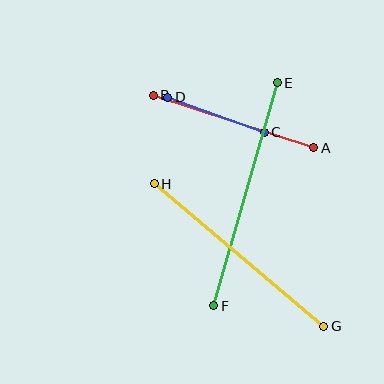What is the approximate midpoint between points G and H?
The midpoint is at approximately (239, 255) pixels.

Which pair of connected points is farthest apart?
Points E and F are farthest apart.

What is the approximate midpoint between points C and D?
The midpoint is at approximately (216, 115) pixels.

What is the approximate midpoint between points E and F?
The midpoint is at approximately (245, 194) pixels.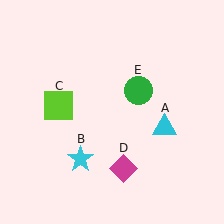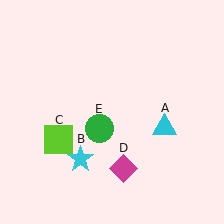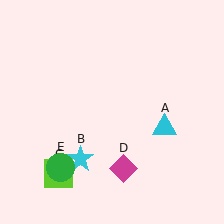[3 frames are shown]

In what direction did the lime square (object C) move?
The lime square (object C) moved down.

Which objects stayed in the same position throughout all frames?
Cyan triangle (object A) and cyan star (object B) and magenta diamond (object D) remained stationary.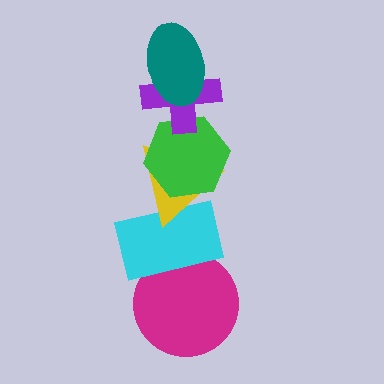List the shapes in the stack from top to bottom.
From top to bottom: the teal ellipse, the purple cross, the green hexagon, the yellow triangle, the cyan rectangle, the magenta circle.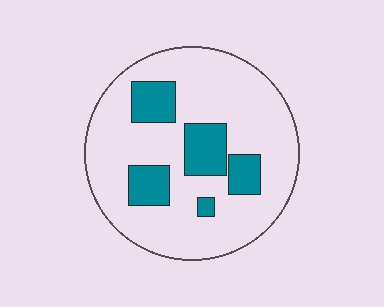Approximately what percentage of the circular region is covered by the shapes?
Approximately 20%.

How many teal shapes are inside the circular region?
5.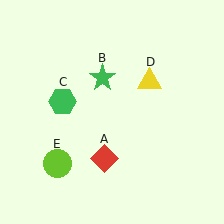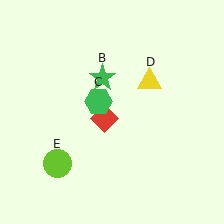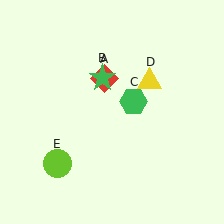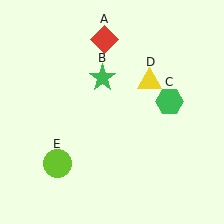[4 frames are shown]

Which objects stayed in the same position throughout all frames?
Green star (object B) and yellow triangle (object D) and lime circle (object E) remained stationary.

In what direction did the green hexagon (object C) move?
The green hexagon (object C) moved right.